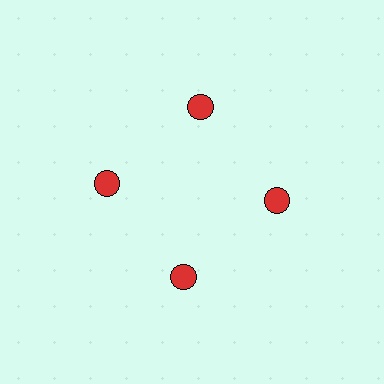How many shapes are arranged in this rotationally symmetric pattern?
There are 4 shapes, arranged in 4 groups of 1.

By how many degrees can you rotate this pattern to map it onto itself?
The pattern maps onto itself every 90 degrees of rotation.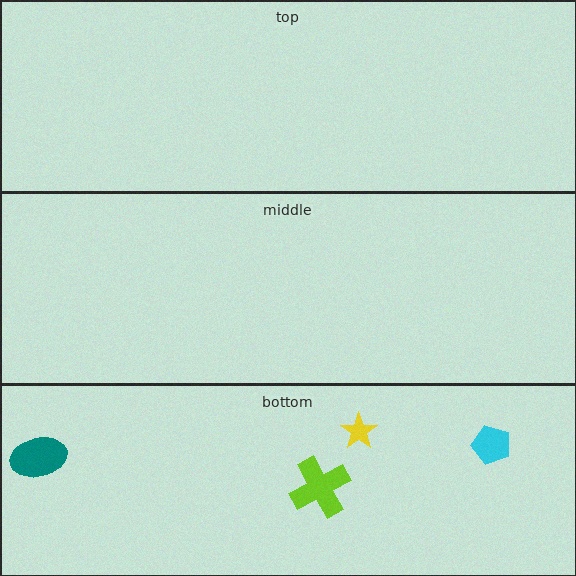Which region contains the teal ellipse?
The bottom region.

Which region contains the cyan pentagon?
The bottom region.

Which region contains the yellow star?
The bottom region.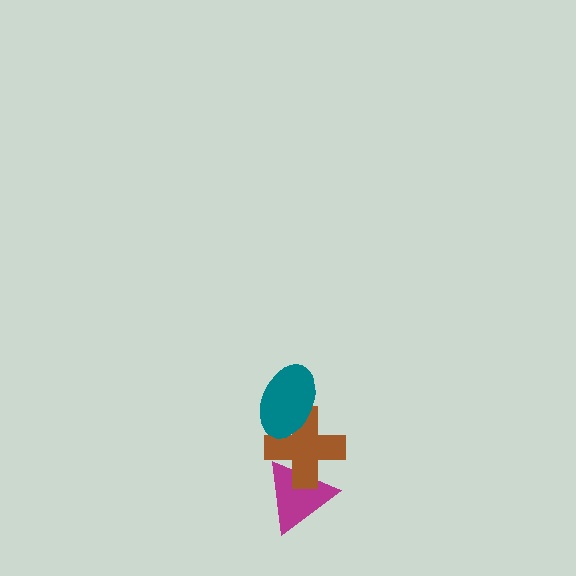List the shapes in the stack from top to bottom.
From top to bottom: the teal ellipse, the brown cross, the magenta triangle.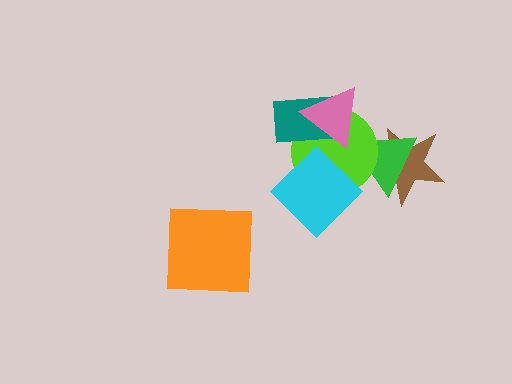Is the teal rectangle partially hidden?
Yes, it is partially covered by another shape.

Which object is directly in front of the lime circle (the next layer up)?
The cyan diamond is directly in front of the lime circle.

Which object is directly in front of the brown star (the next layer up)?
The green triangle is directly in front of the brown star.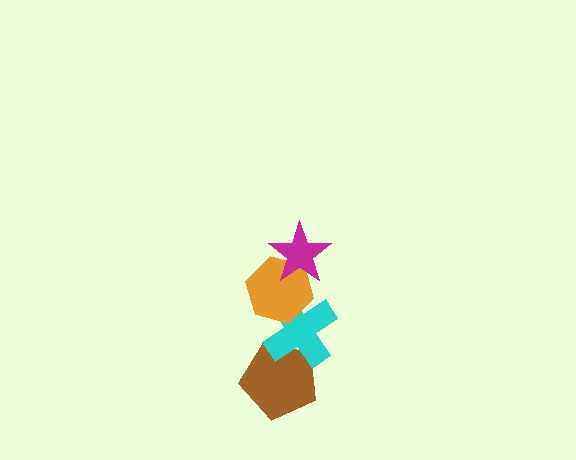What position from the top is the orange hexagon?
The orange hexagon is 2nd from the top.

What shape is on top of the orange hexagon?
The magenta star is on top of the orange hexagon.